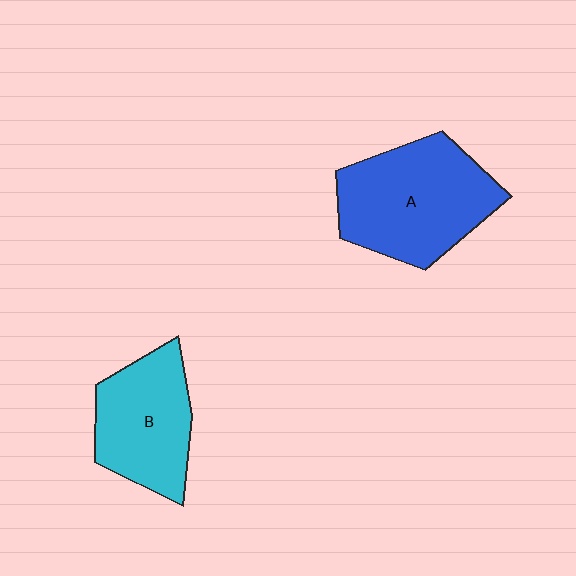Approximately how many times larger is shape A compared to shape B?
Approximately 1.3 times.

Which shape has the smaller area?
Shape B (cyan).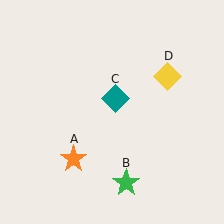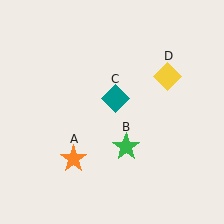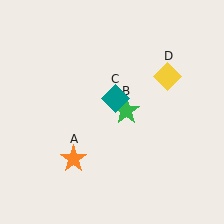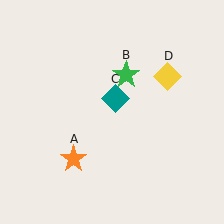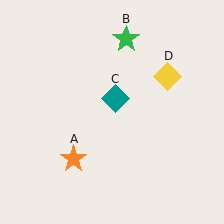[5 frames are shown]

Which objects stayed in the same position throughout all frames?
Orange star (object A) and teal diamond (object C) and yellow diamond (object D) remained stationary.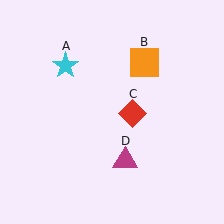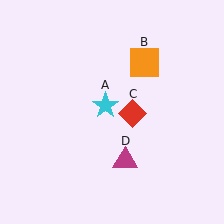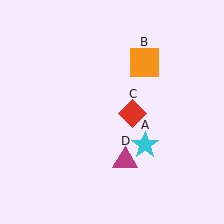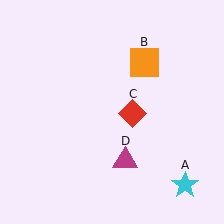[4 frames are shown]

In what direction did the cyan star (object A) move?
The cyan star (object A) moved down and to the right.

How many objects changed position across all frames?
1 object changed position: cyan star (object A).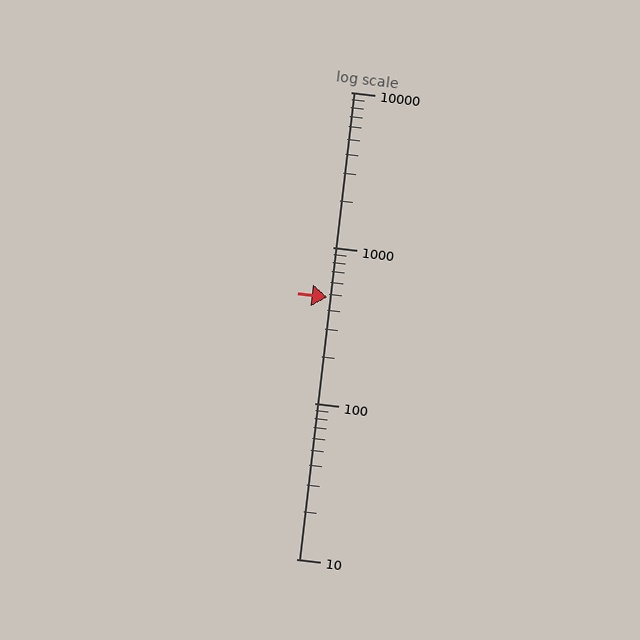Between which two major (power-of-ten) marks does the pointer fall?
The pointer is between 100 and 1000.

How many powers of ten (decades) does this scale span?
The scale spans 3 decades, from 10 to 10000.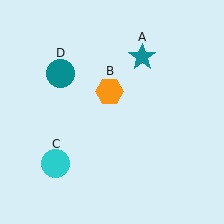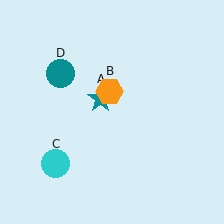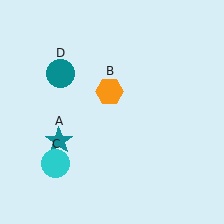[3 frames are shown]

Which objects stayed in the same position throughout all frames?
Orange hexagon (object B) and cyan circle (object C) and teal circle (object D) remained stationary.